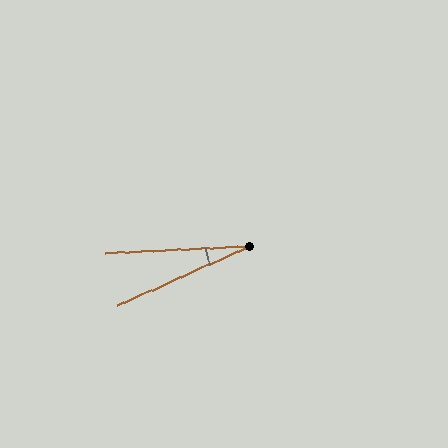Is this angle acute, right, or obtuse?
It is acute.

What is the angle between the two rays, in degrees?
Approximately 22 degrees.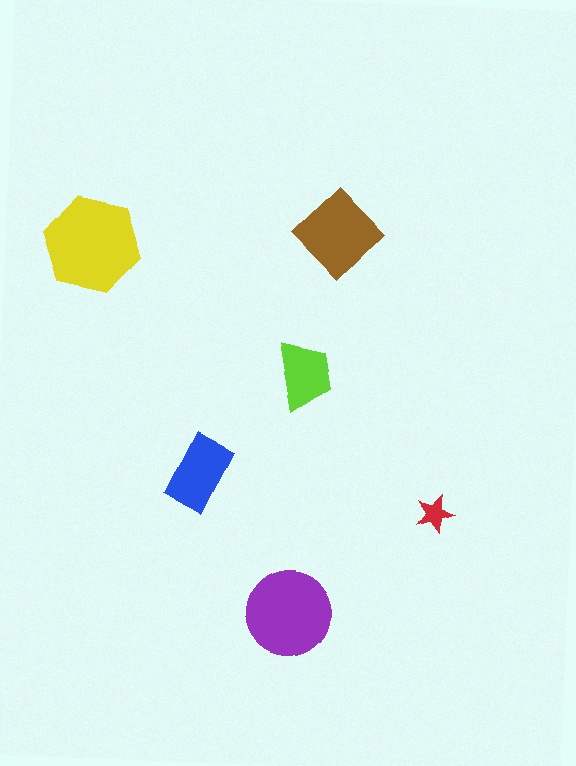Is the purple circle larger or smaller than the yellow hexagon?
Smaller.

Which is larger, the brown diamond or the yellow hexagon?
The yellow hexagon.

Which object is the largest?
The yellow hexagon.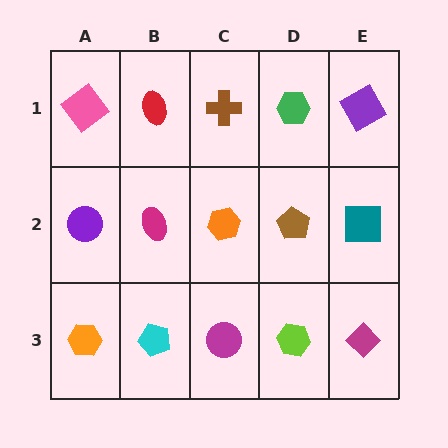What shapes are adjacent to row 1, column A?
A purple circle (row 2, column A), a red ellipse (row 1, column B).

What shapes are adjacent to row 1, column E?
A teal square (row 2, column E), a green hexagon (row 1, column D).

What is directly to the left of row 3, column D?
A magenta circle.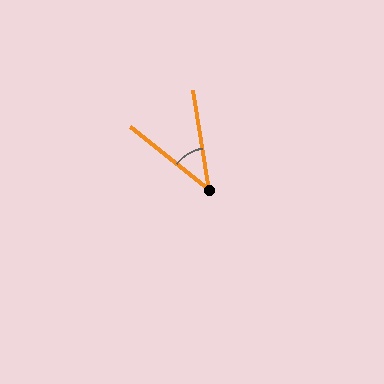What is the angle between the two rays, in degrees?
Approximately 43 degrees.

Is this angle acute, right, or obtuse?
It is acute.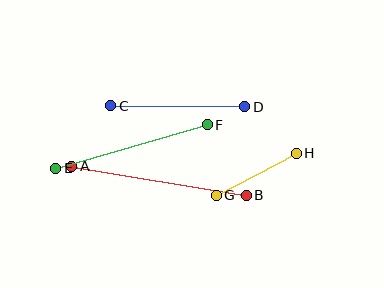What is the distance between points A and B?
The distance is approximately 177 pixels.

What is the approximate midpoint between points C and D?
The midpoint is at approximately (178, 106) pixels.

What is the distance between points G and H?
The distance is approximately 90 pixels.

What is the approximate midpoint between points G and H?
The midpoint is at approximately (256, 174) pixels.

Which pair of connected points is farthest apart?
Points A and B are farthest apart.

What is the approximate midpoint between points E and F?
The midpoint is at approximately (132, 147) pixels.